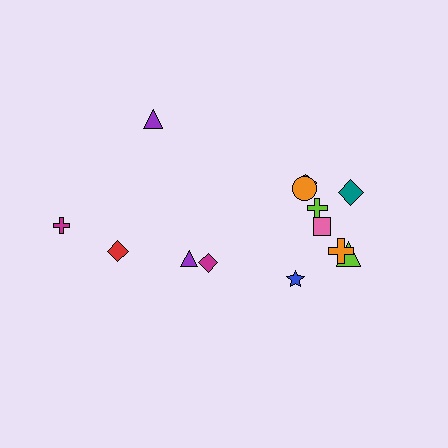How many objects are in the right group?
There are 8 objects.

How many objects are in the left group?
There are 5 objects.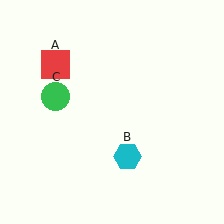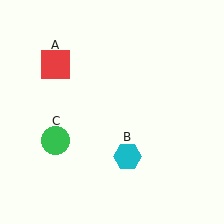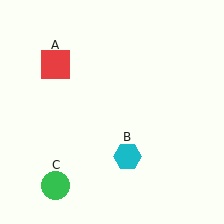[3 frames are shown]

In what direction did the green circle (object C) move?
The green circle (object C) moved down.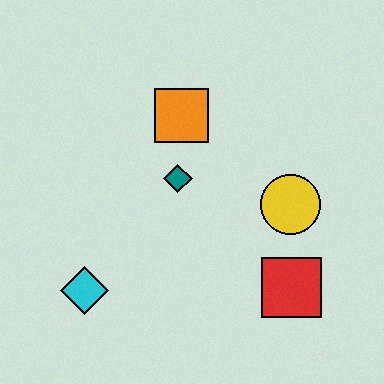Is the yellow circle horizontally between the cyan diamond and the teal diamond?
No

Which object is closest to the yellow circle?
The red square is closest to the yellow circle.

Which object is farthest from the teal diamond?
The red square is farthest from the teal diamond.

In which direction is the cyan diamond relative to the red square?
The cyan diamond is to the left of the red square.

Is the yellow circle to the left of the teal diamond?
No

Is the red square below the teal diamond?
Yes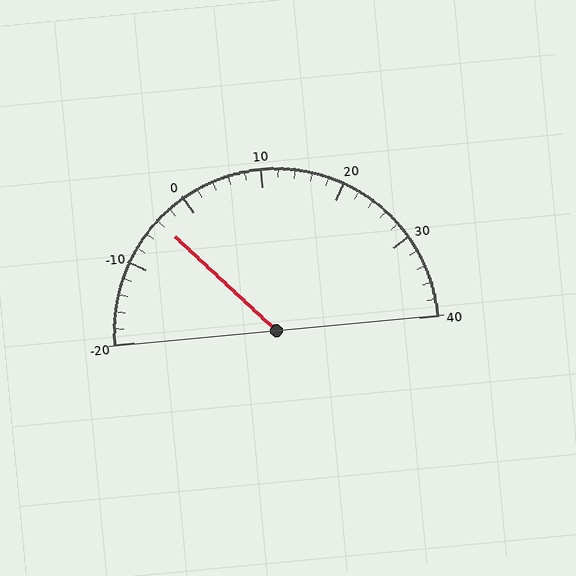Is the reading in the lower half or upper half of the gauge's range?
The reading is in the lower half of the range (-20 to 40).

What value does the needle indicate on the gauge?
The needle indicates approximately -4.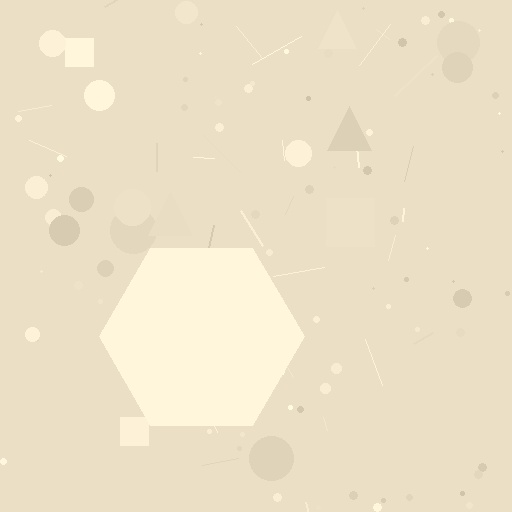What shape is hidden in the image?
A hexagon is hidden in the image.